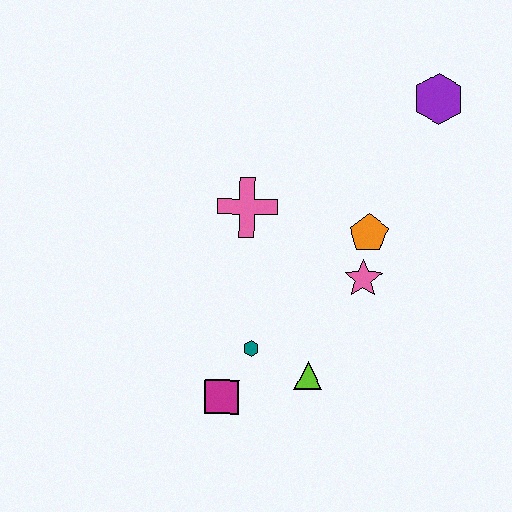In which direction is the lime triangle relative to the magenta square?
The lime triangle is to the right of the magenta square.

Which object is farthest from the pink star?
The purple hexagon is farthest from the pink star.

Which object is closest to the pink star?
The orange pentagon is closest to the pink star.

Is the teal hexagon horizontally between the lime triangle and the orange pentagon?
No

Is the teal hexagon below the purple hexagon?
Yes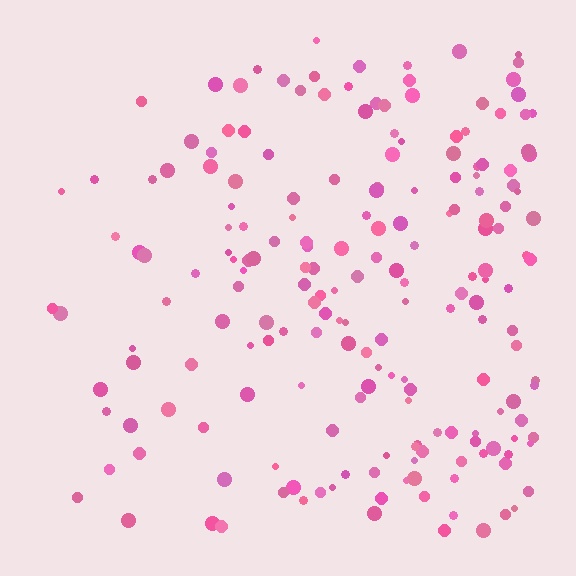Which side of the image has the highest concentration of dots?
The right.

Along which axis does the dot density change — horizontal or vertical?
Horizontal.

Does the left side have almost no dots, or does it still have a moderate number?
Still a moderate number, just noticeably fewer than the right.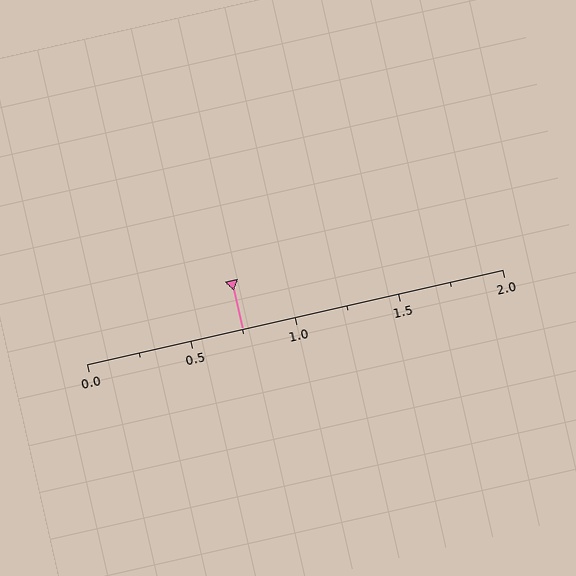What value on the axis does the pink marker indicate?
The marker indicates approximately 0.75.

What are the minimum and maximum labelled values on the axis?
The axis runs from 0.0 to 2.0.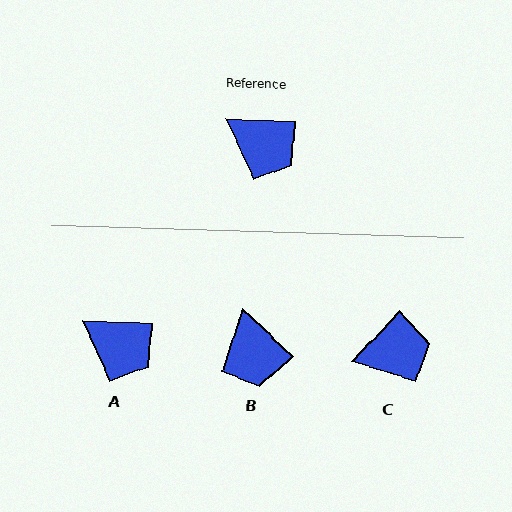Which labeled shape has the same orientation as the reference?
A.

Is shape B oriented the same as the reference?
No, it is off by about 43 degrees.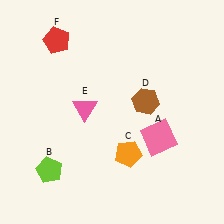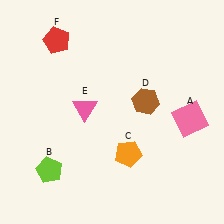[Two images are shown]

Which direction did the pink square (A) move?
The pink square (A) moved right.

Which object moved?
The pink square (A) moved right.